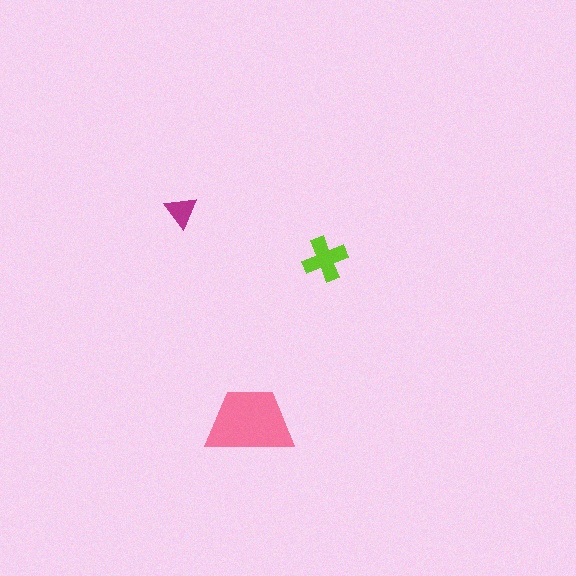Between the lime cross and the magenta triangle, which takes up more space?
The lime cross.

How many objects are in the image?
There are 3 objects in the image.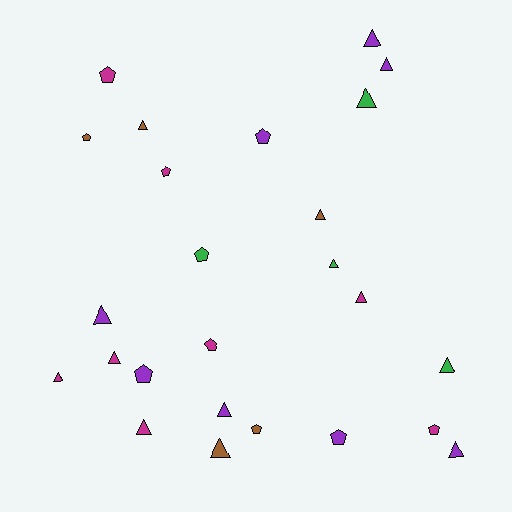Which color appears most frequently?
Magenta, with 8 objects.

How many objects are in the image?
There are 25 objects.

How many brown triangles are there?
There are 3 brown triangles.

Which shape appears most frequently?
Triangle, with 15 objects.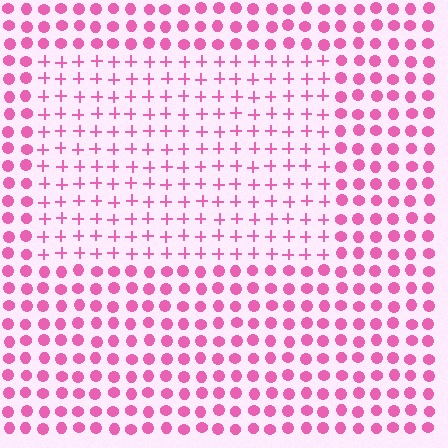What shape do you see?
I see a rectangle.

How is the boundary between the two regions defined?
The boundary is defined by a change in element shape: plus signs inside vs. circles outside. All elements share the same color and spacing.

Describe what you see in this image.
The image is filled with small pink elements arranged in a uniform grid. A rectangle-shaped region contains plus signs, while the surrounding area contains circles. The boundary is defined purely by the change in element shape.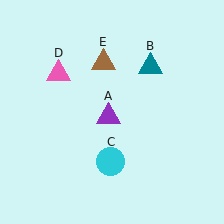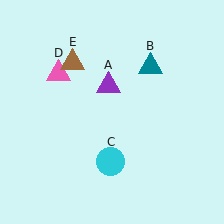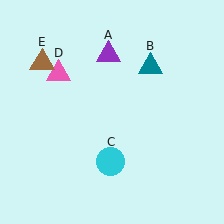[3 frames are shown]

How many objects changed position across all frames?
2 objects changed position: purple triangle (object A), brown triangle (object E).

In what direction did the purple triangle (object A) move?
The purple triangle (object A) moved up.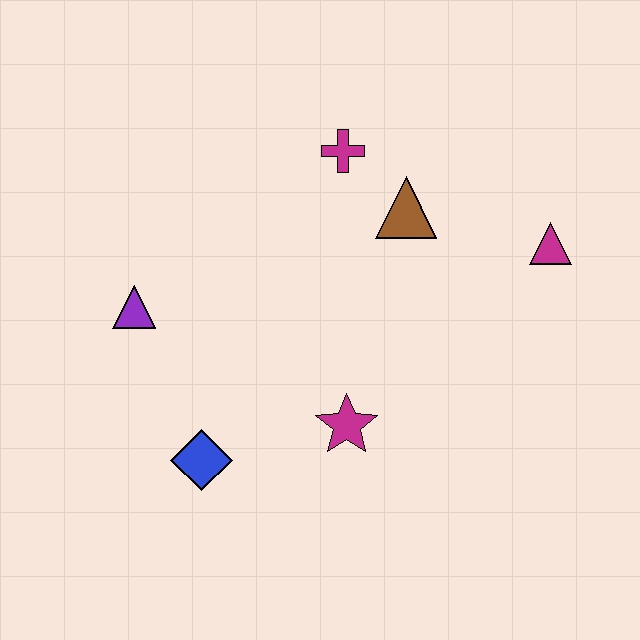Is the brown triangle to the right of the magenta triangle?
No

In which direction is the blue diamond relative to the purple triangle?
The blue diamond is below the purple triangle.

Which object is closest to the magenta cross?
The brown triangle is closest to the magenta cross.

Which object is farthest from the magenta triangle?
The purple triangle is farthest from the magenta triangle.